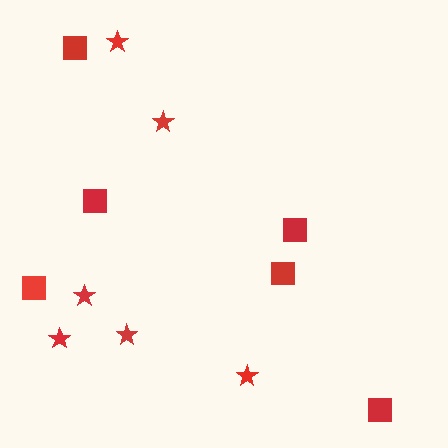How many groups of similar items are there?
There are 2 groups: one group of squares (6) and one group of stars (6).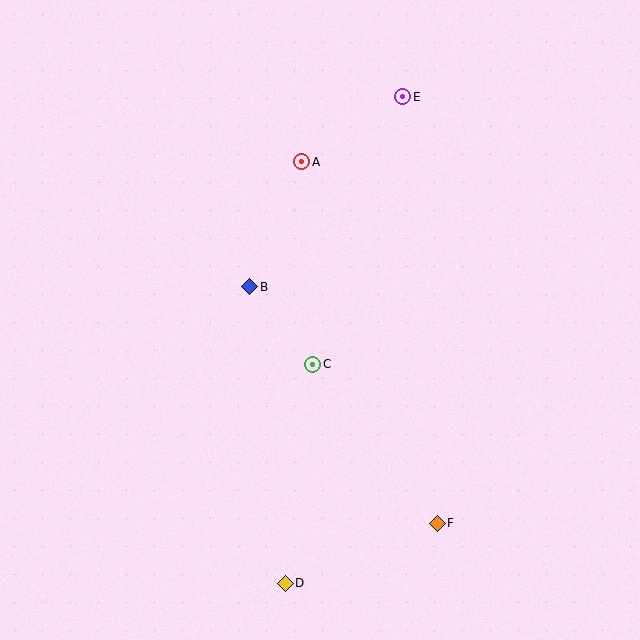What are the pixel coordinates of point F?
Point F is at (437, 523).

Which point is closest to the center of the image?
Point C at (313, 364) is closest to the center.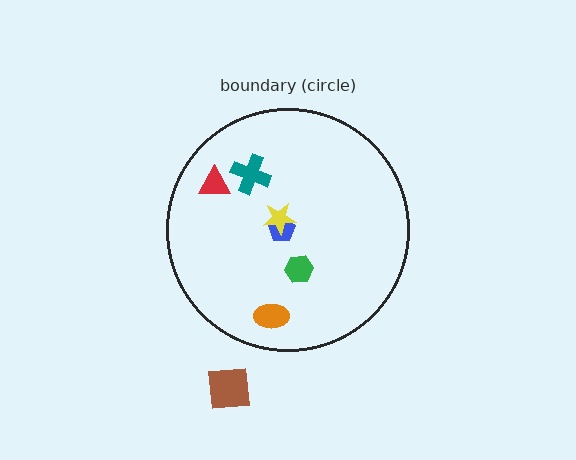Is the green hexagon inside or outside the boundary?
Inside.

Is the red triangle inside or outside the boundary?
Inside.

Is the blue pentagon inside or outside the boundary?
Inside.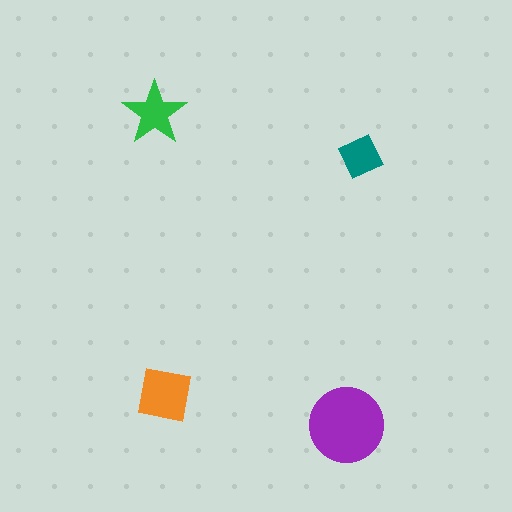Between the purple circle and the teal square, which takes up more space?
The purple circle.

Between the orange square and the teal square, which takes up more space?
The orange square.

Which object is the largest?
The purple circle.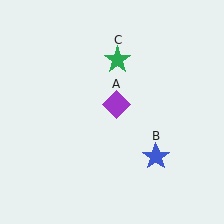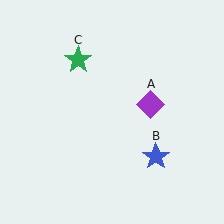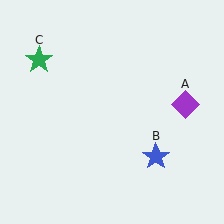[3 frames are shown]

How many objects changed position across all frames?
2 objects changed position: purple diamond (object A), green star (object C).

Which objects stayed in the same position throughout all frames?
Blue star (object B) remained stationary.